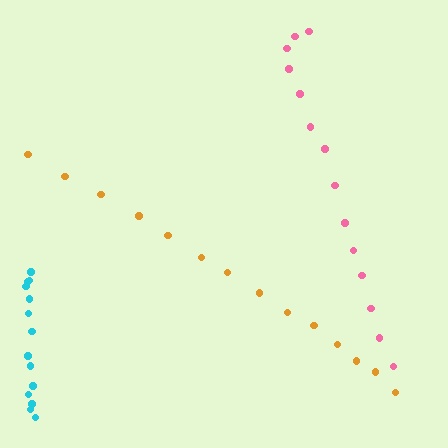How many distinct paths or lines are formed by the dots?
There are 3 distinct paths.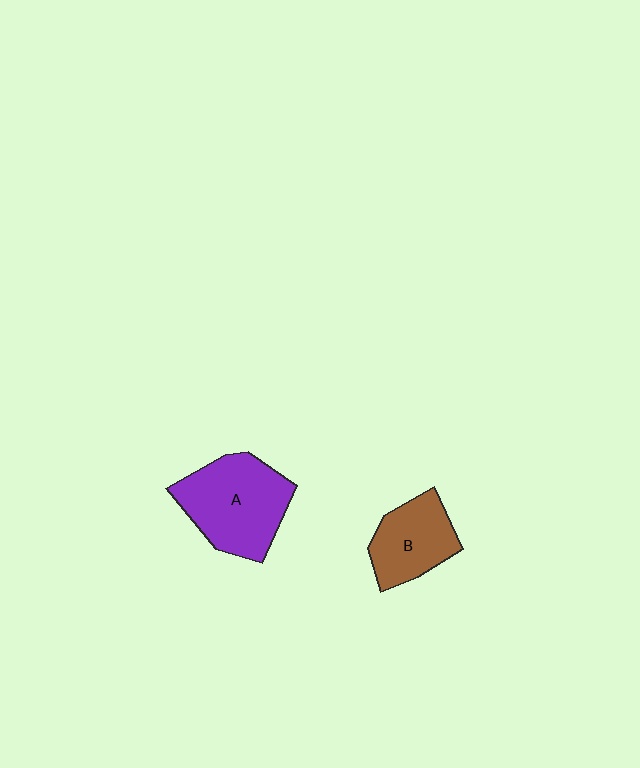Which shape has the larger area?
Shape A (purple).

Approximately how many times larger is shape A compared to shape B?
Approximately 1.5 times.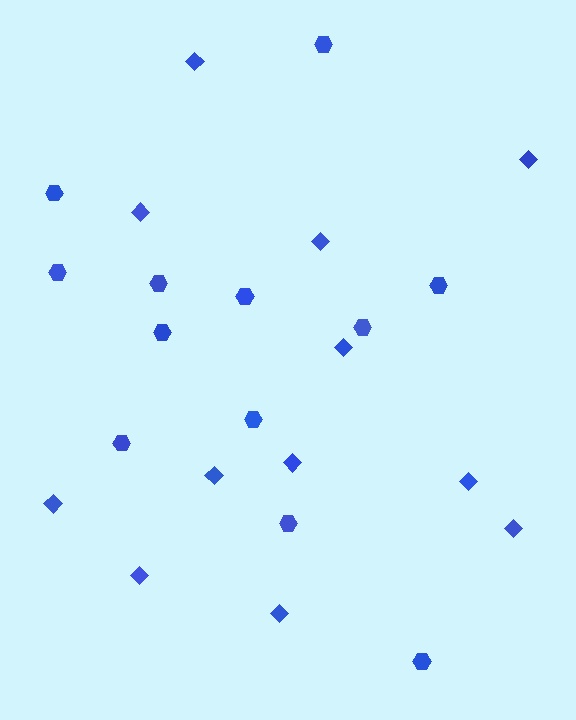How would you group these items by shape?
There are 2 groups: one group of diamonds (12) and one group of hexagons (12).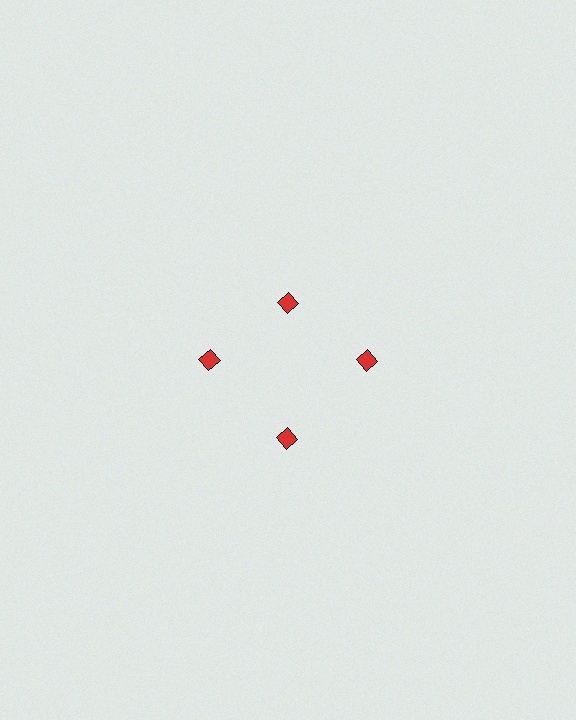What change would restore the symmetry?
The symmetry would be restored by moving it outward, back onto the ring so that all 4 diamonds sit at equal angles and equal distance from the center.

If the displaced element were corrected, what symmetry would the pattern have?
It would have 4-fold rotational symmetry — the pattern would map onto itself every 90 degrees.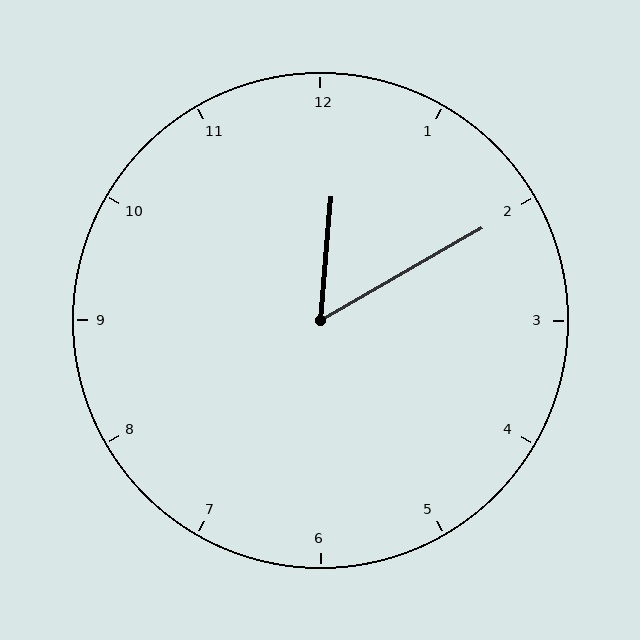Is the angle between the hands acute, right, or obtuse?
It is acute.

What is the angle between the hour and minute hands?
Approximately 55 degrees.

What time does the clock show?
12:10.